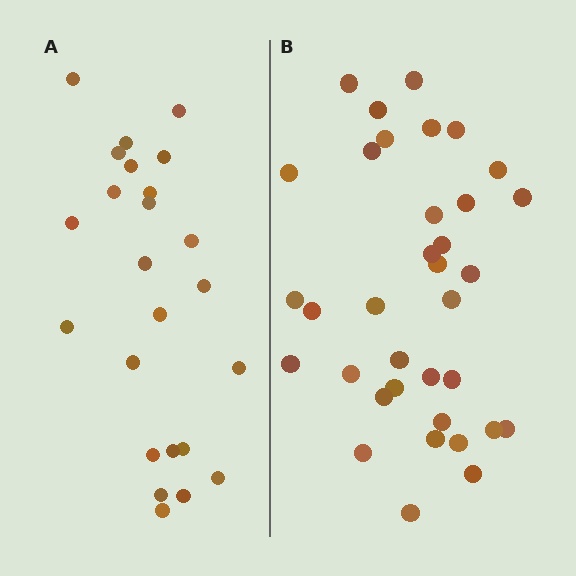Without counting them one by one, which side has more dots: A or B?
Region B (the right region) has more dots.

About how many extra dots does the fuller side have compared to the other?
Region B has roughly 12 or so more dots than region A.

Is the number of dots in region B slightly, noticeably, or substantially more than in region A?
Region B has substantially more. The ratio is roughly 1.5 to 1.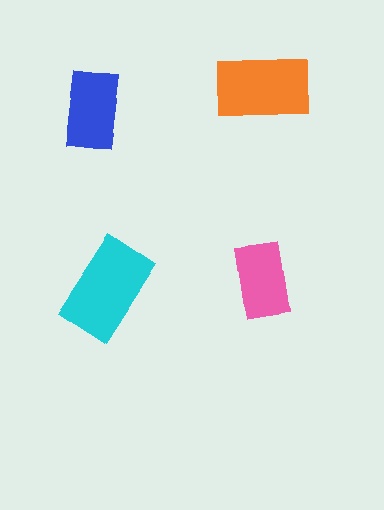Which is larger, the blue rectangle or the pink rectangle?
The blue one.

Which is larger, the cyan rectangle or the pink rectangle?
The cyan one.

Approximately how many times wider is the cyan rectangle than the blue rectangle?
About 1.5 times wider.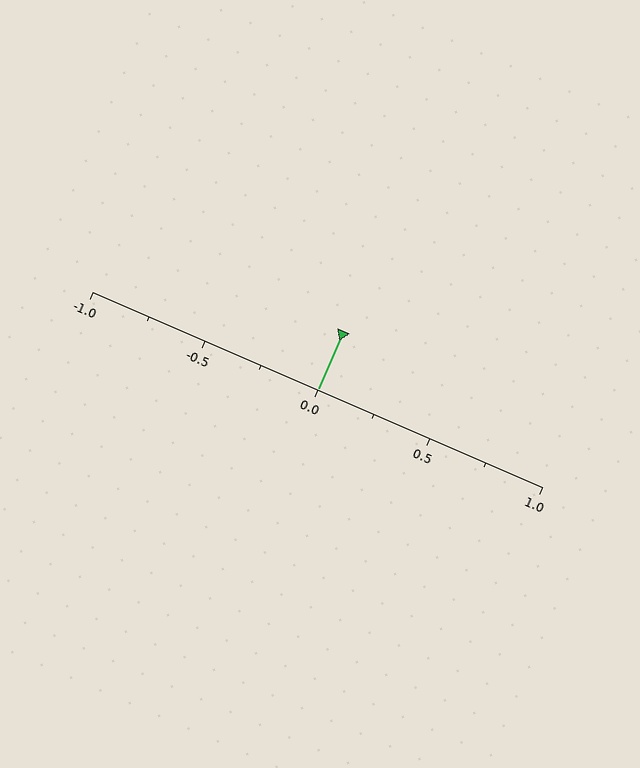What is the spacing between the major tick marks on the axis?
The major ticks are spaced 0.5 apart.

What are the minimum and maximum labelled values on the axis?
The axis runs from -1.0 to 1.0.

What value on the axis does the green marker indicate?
The marker indicates approximately 0.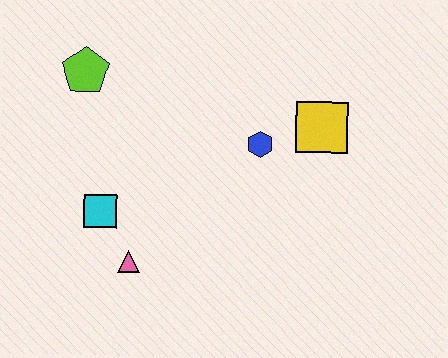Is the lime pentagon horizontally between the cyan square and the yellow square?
No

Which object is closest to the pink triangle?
The cyan square is closest to the pink triangle.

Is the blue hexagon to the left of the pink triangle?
No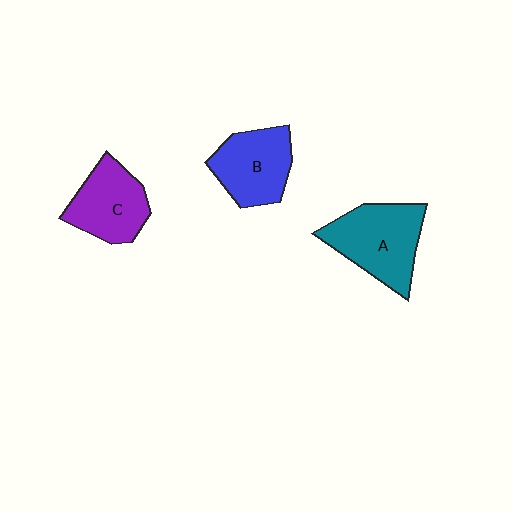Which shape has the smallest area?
Shape C (purple).